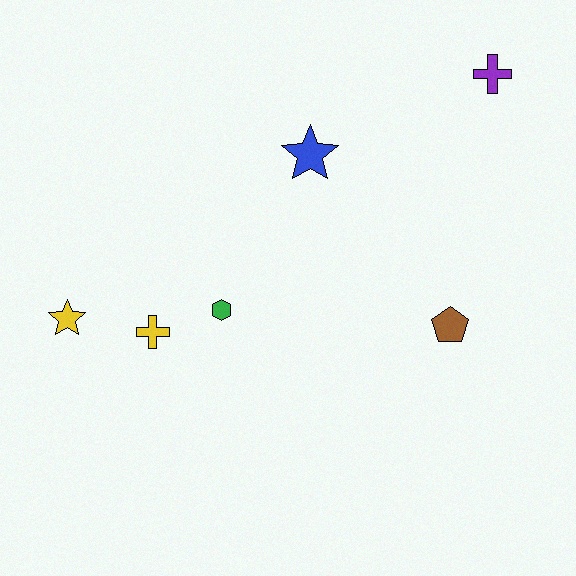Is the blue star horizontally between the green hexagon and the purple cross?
Yes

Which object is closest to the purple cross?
The blue star is closest to the purple cross.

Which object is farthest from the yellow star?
The purple cross is farthest from the yellow star.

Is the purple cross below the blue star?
No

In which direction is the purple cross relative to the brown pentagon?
The purple cross is above the brown pentagon.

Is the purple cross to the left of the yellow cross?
No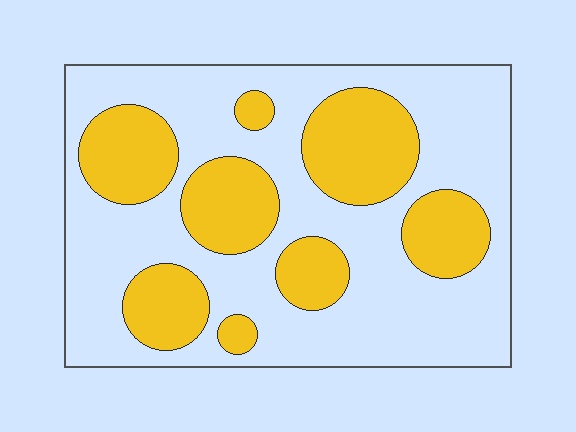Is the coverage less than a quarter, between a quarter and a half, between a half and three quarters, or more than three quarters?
Between a quarter and a half.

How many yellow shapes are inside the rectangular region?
8.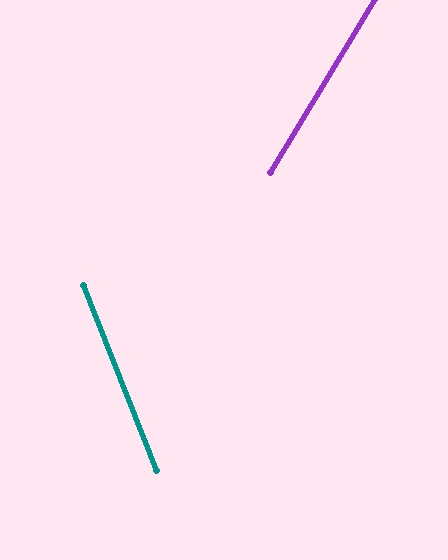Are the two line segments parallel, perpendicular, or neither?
Neither parallel nor perpendicular — they differ by about 52°.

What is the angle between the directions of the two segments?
Approximately 52 degrees.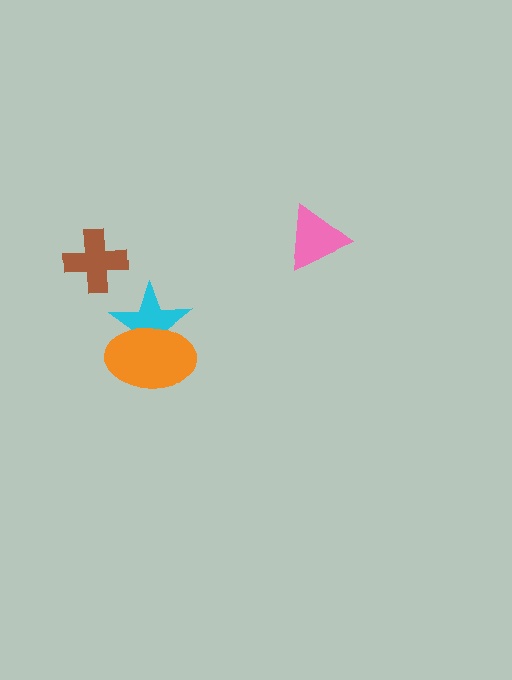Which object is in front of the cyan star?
The orange ellipse is in front of the cyan star.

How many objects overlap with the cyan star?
1 object overlaps with the cyan star.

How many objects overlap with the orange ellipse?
1 object overlaps with the orange ellipse.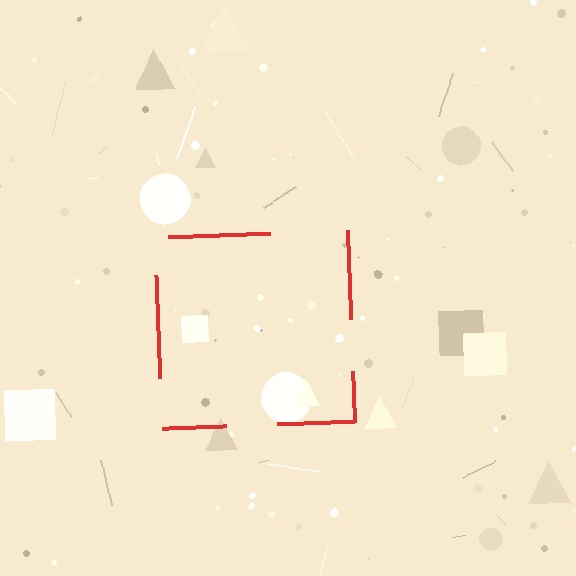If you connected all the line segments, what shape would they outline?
They would outline a square.